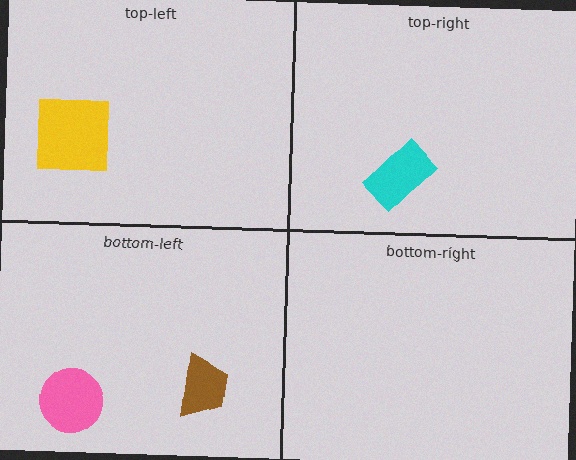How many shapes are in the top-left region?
1.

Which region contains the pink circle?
The bottom-left region.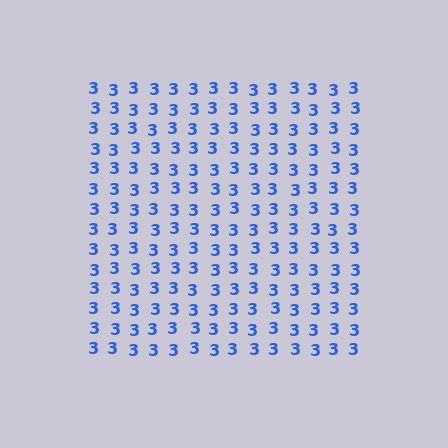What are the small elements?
The small elements are digit 3's.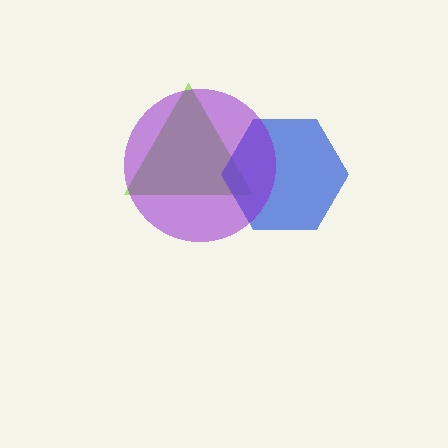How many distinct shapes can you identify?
There are 3 distinct shapes: a lime triangle, a blue hexagon, a purple circle.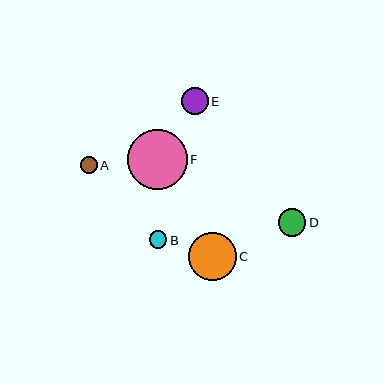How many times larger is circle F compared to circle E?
Circle F is approximately 2.2 times the size of circle E.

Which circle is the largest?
Circle F is the largest with a size of approximately 60 pixels.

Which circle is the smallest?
Circle A is the smallest with a size of approximately 17 pixels.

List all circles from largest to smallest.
From largest to smallest: F, C, D, E, B, A.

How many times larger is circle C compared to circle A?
Circle C is approximately 2.8 times the size of circle A.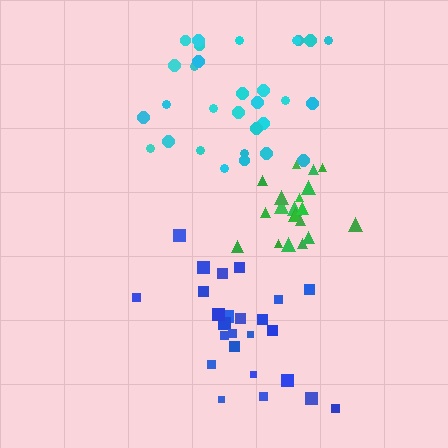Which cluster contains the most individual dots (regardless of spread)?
Cyan (30).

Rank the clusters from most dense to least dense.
green, blue, cyan.